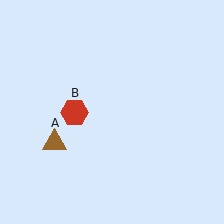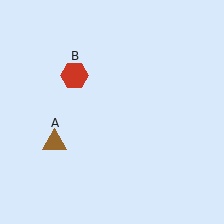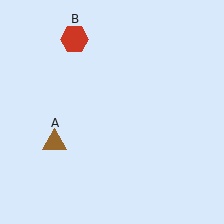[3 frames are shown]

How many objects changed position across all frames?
1 object changed position: red hexagon (object B).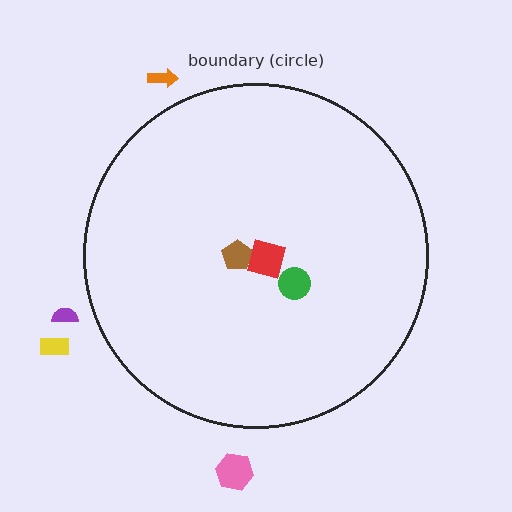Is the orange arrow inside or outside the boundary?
Outside.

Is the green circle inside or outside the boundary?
Inside.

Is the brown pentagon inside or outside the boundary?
Inside.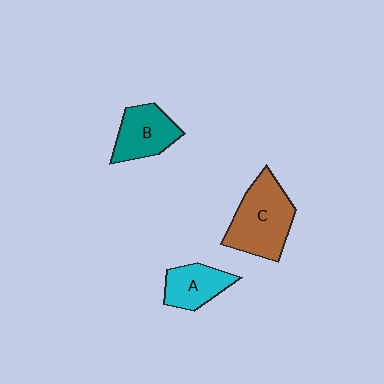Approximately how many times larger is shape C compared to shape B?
Approximately 1.5 times.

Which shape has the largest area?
Shape C (brown).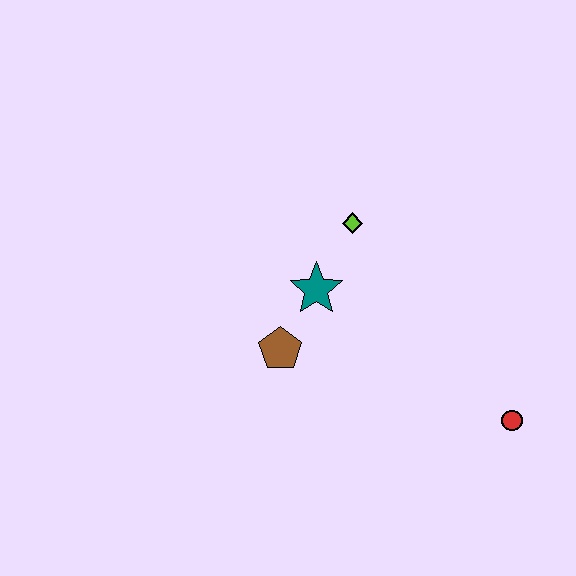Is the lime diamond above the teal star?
Yes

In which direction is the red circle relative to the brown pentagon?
The red circle is to the right of the brown pentagon.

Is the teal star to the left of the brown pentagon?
No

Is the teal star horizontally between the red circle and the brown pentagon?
Yes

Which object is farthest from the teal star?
The red circle is farthest from the teal star.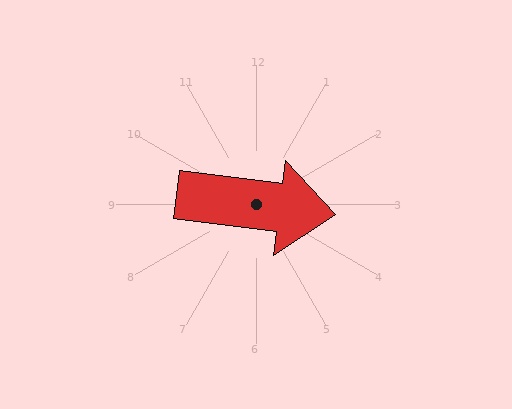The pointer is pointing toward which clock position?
Roughly 3 o'clock.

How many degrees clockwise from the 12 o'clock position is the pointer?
Approximately 97 degrees.